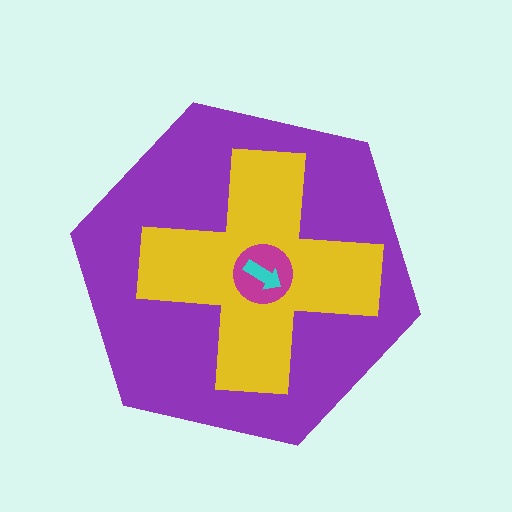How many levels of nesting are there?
4.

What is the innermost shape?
The cyan arrow.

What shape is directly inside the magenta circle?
The cyan arrow.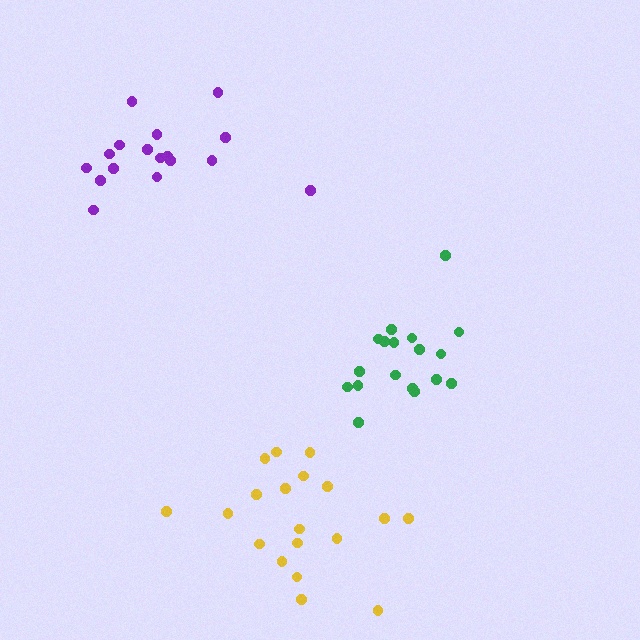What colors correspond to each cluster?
The clusters are colored: yellow, green, purple.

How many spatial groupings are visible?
There are 3 spatial groupings.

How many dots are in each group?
Group 1: 19 dots, Group 2: 18 dots, Group 3: 17 dots (54 total).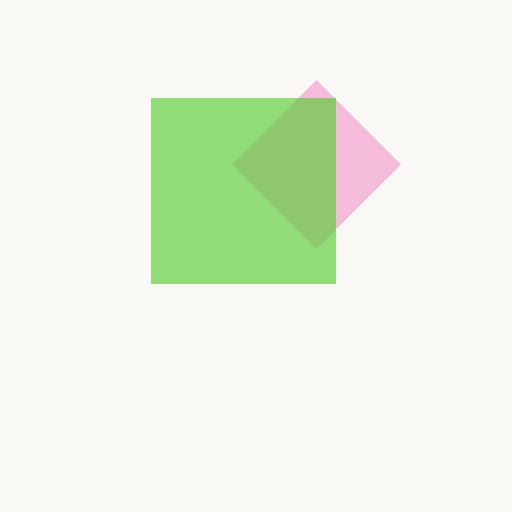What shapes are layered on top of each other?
The layered shapes are: a pink diamond, a lime square.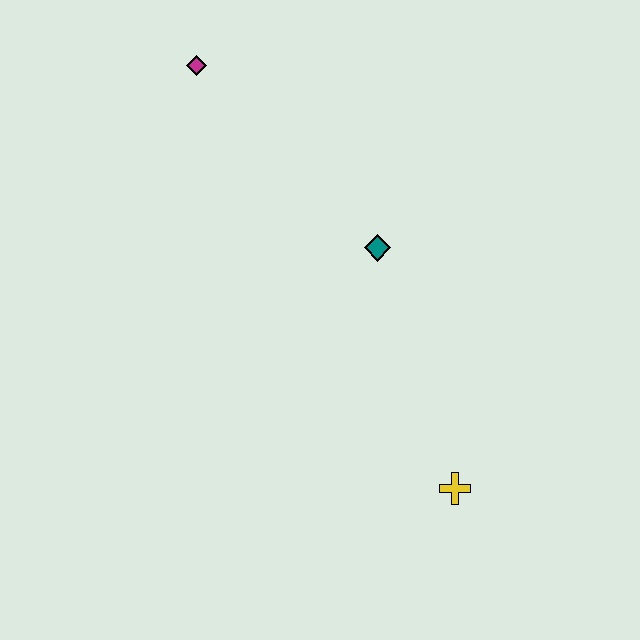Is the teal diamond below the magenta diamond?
Yes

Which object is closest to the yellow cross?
The teal diamond is closest to the yellow cross.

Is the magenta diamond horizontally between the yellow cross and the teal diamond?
No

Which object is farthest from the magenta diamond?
The yellow cross is farthest from the magenta diamond.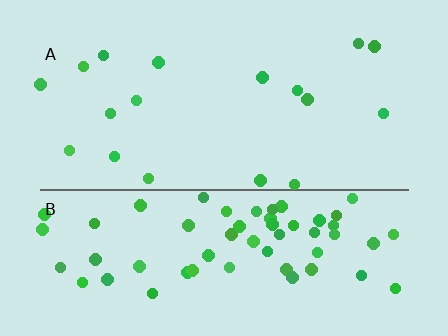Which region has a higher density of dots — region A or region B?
B (the bottom).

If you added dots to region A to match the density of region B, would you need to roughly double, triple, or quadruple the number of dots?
Approximately quadruple.